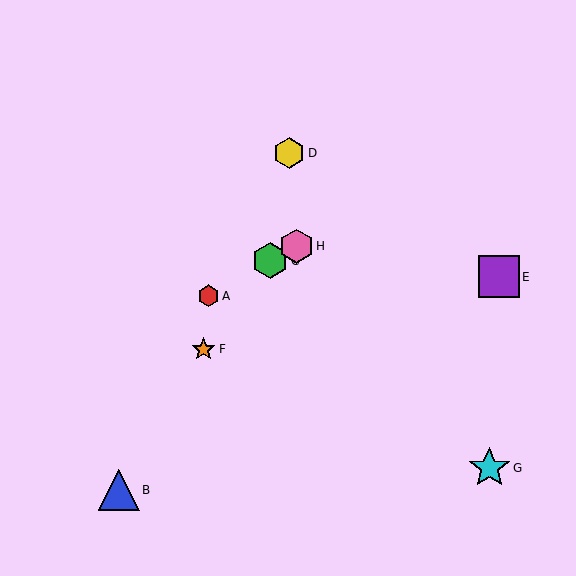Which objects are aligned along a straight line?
Objects A, C, H are aligned along a straight line.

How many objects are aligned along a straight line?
3 objects (A, C, H) are aligned along a straight line.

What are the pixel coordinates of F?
Object F is at (204, 349).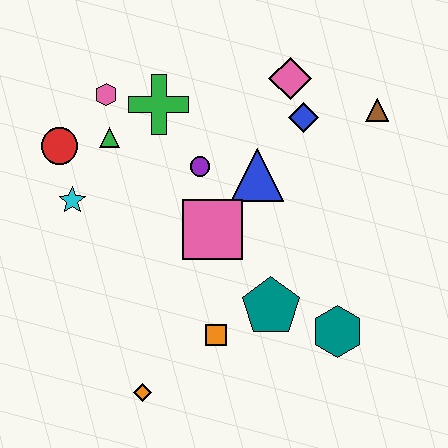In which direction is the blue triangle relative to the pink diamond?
The blue triangle is below the pink diamond.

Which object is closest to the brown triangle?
The blue diamond is closest to the brown triangle.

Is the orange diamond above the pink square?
No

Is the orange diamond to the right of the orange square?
No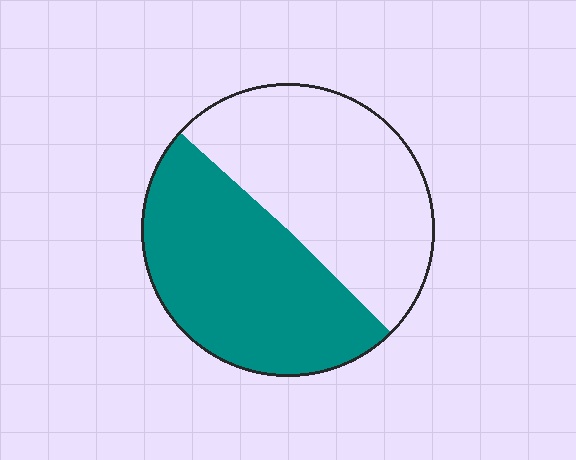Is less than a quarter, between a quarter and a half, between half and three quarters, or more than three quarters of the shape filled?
Between a quarter and a half.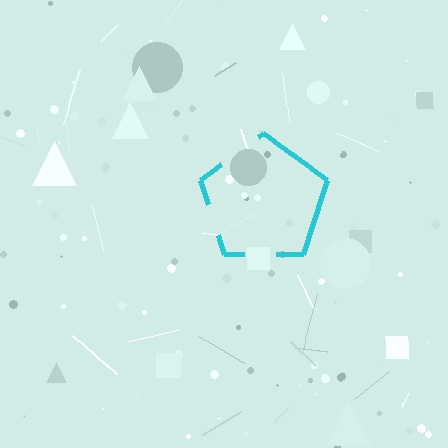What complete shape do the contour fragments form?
The contour fragments form a pentagon.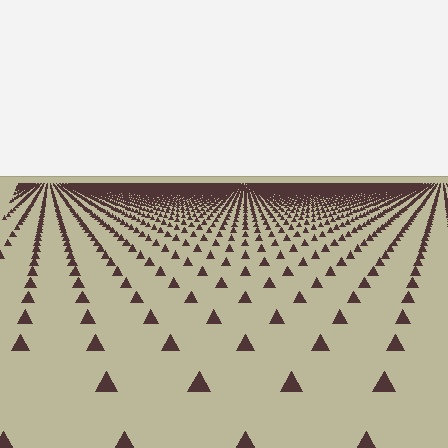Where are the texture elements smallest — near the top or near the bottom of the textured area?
Near the top.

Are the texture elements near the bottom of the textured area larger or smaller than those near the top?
Larger. Near the bottom, elements are closer to the viewer and appear at a bigger on-screen size.